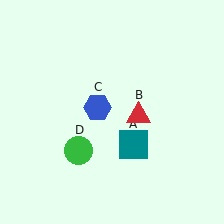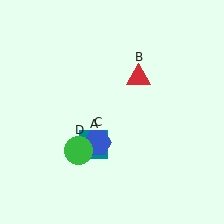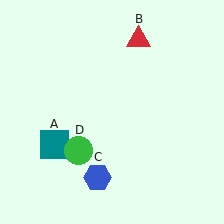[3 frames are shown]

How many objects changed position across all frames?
3 objects changed position: teal square (object A), red triangle (object B), blue hexagon (object C).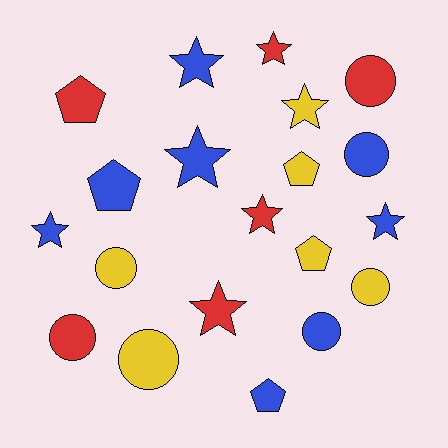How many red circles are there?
There are 2 red circles.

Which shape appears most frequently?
Star, with 8 objects.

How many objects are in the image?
There are 20 objects.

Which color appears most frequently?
Blue, with 8 objects.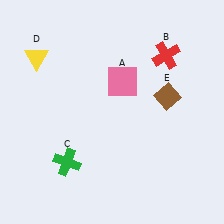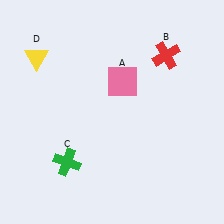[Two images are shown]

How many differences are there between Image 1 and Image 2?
There is 1 difference between the two images.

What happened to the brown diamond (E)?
The brown diamond (E) was removed in Image 2. It was in the top-right area of Image 1.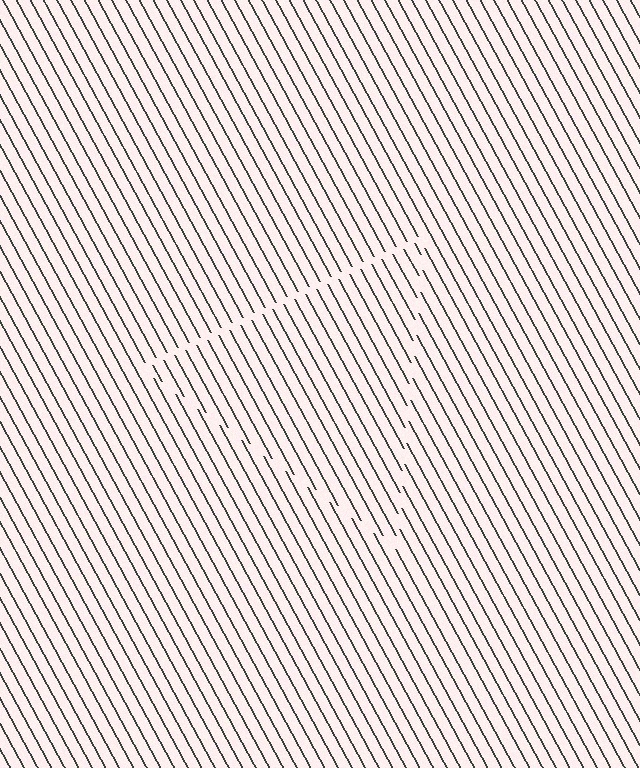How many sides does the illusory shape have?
3 sides — the line-ends trace a triangle.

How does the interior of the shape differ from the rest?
The interior of the shape contains the same grating, shifted by half a period — the contour is defined by the phase discontinuity where line-ends from the inner and outer gratings abut.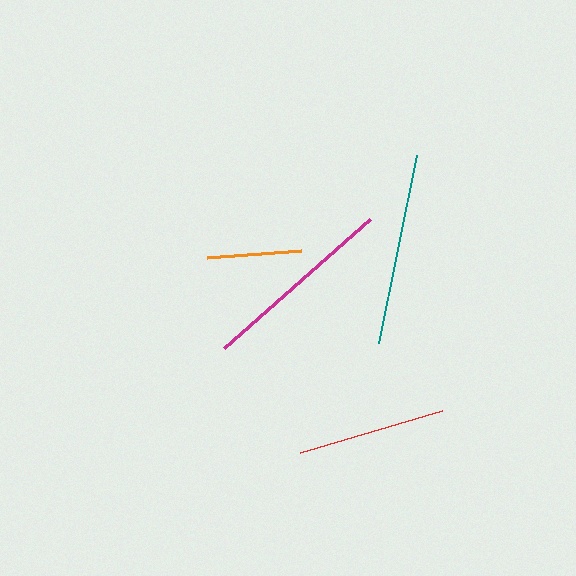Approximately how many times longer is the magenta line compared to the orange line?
The magenta line is approximately 2.1 times the length of the orange line.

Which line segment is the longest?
The magenta line is the longest at approximately 195 pixels.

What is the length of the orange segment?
The orange segment is approximately 94 pixels long.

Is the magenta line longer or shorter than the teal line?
The magenta line is longer than the teal line.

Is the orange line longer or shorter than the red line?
The red line is longer than the orange line.